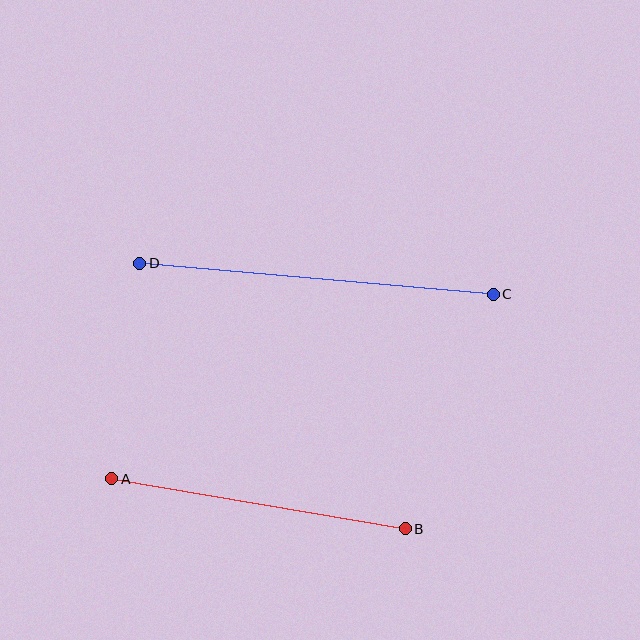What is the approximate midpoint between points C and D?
The midpoint is at approximately (317, 279) pixels.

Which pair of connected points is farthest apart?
Points C and D are farthest apart.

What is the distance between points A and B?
The distance is approximately 297 pixels.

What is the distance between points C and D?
The distance is approximately 355 pixels.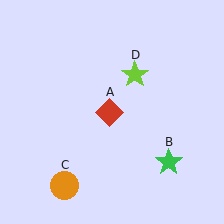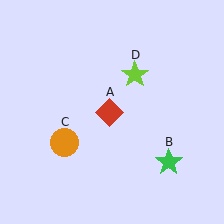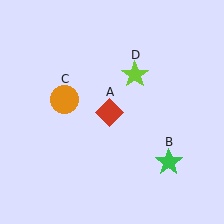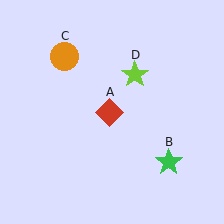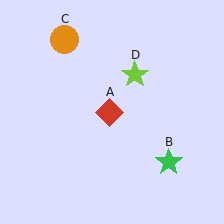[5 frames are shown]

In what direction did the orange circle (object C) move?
The orange circle (object C) moved up.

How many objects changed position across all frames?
1 object changed position: orange circle (object C).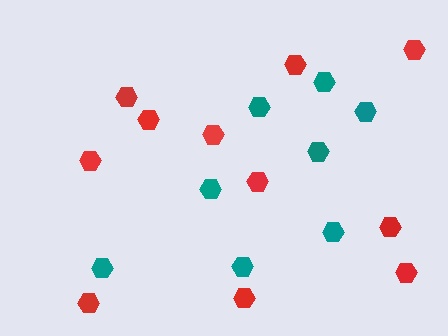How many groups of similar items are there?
There are 2 groups: one group of teal hexagons (8) and one group of red hexagons (11).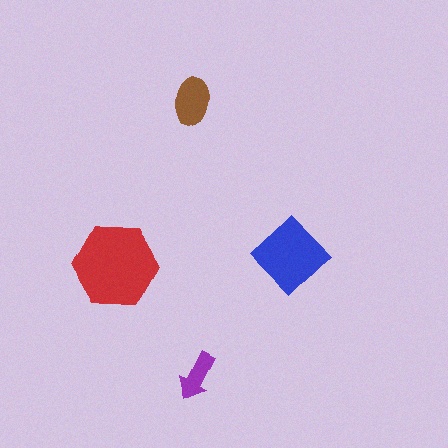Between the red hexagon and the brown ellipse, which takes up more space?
The red hexagon.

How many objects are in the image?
There are 4 objects in the image.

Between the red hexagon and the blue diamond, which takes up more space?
The red hexagon.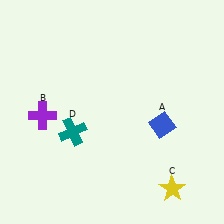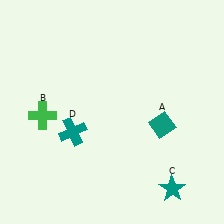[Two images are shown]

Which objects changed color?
A changed from blue to teal. B changed from purple to green. C changed from yellow to teal.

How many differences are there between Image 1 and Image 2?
There are 3 differences between the two images.